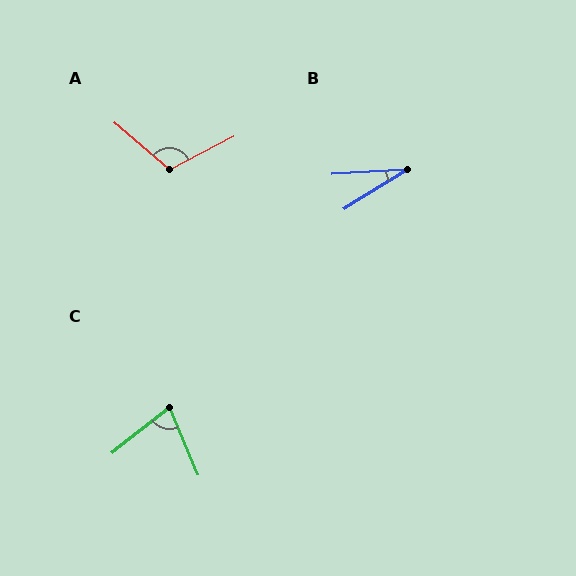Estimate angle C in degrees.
Approximately 74 degrees.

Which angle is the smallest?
B, at approximately 28 degrees.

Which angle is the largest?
A, at approximately 112 degrees.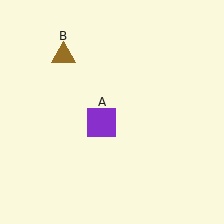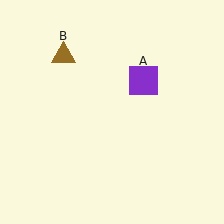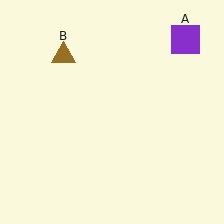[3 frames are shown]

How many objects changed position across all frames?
1 object changed position: purple square (object A).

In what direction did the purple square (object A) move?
The purple square (object A) moved up and to the right.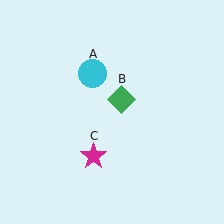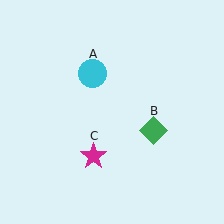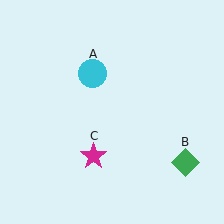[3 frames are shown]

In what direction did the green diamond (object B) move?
The green diamond (object B) moved down and to the right.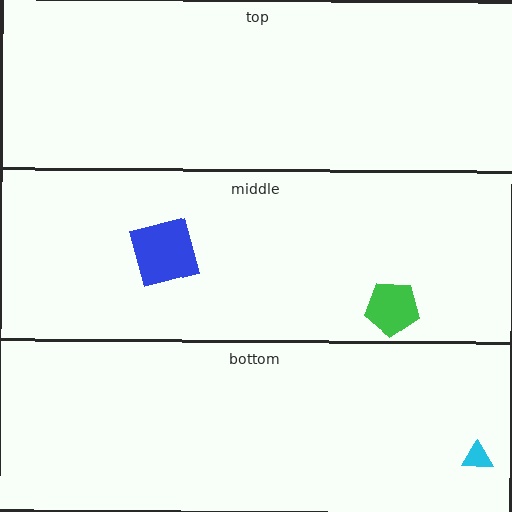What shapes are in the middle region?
The green pentagon, the blue square.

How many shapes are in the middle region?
2.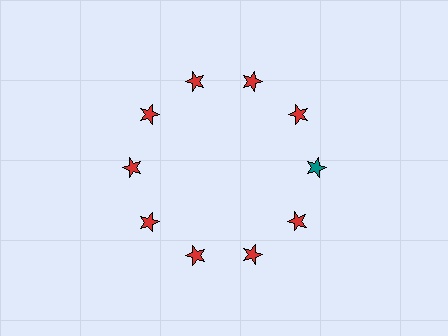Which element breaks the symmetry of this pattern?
The teal star at roughly the 3 o'clock position breaks the symmetry. All other shapes are red stars.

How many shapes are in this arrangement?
There are 10 shapes arranged in a ring pattern.